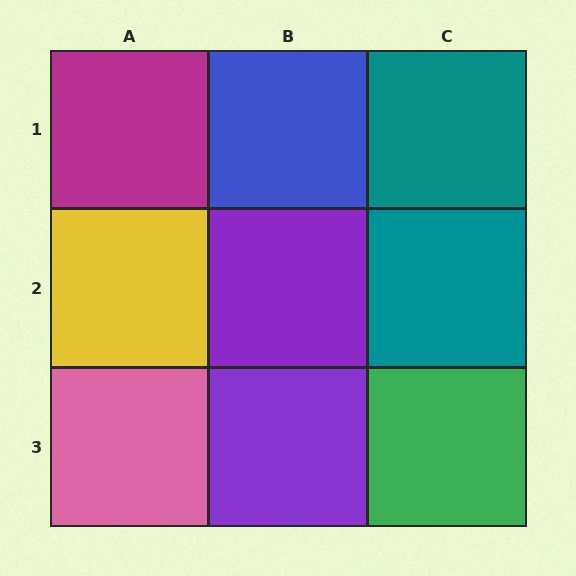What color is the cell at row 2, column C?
Teal.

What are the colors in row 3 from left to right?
Pink, purple, green.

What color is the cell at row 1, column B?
Blue.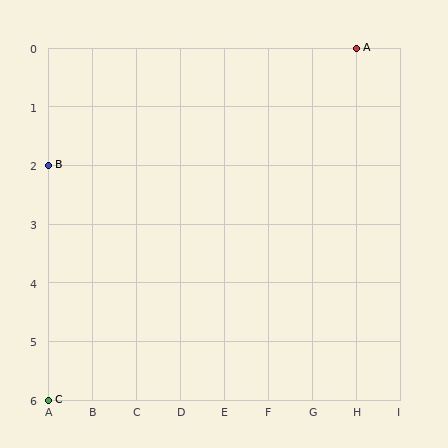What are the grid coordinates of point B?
Point B is at grid coordinates (A, 2).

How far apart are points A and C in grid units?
Points A and C are 7 columns and 6 rows apart (about 9.2 grid units diagonally).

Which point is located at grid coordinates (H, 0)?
Point A is at (H, 0).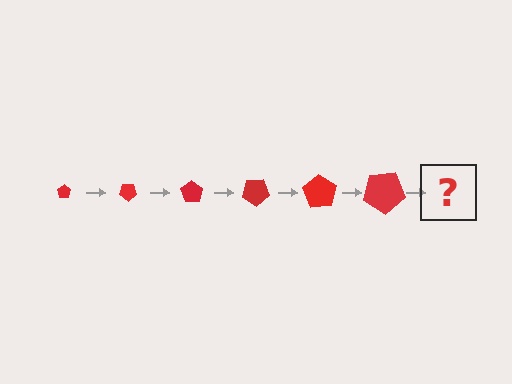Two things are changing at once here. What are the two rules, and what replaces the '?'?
The two rules are that the pentagon grows larger each step and it rotates 35 degrees each step. The '?' should be a pentagon, larger than the previous one and rotated 210 degrees from the start.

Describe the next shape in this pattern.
It should be a pentagon, larger than the previous one and rotated 210 degrees from the start.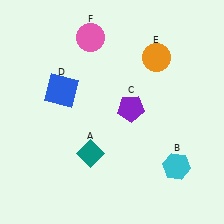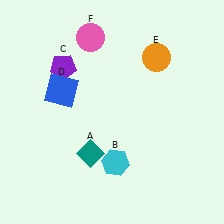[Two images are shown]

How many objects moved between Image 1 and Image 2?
2 objects moved between the two images.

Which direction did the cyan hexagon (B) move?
The cyan hexagon (B) moved left.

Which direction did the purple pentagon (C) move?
The purple pentagon (C) moved left.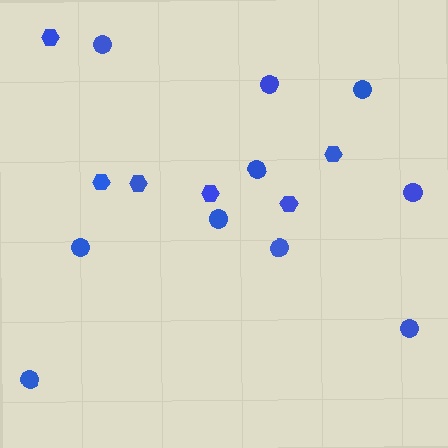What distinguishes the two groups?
There are 2 groups: one group of hexagons (6) and one group of circles (10).